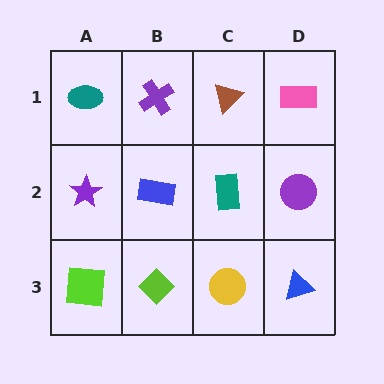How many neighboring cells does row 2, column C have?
4.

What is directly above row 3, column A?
A purple star.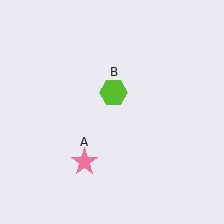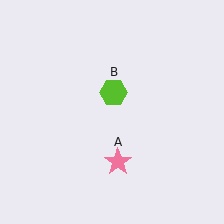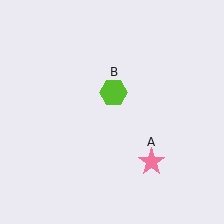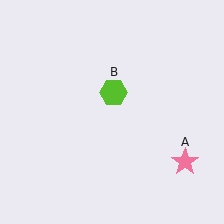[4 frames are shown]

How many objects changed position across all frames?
1 object changed position: pink star (object A).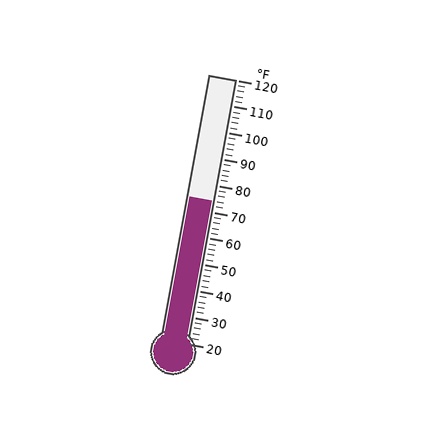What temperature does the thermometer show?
The thermometer shows approximately 74°F.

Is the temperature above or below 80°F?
The temperature is below 80°F.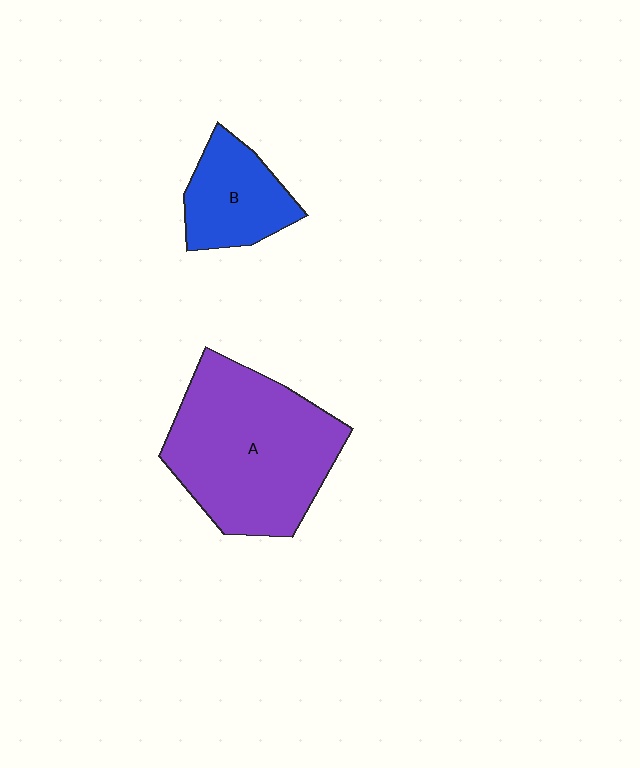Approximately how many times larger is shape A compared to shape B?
Approximately 2.4 times.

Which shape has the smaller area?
Shape B (blue).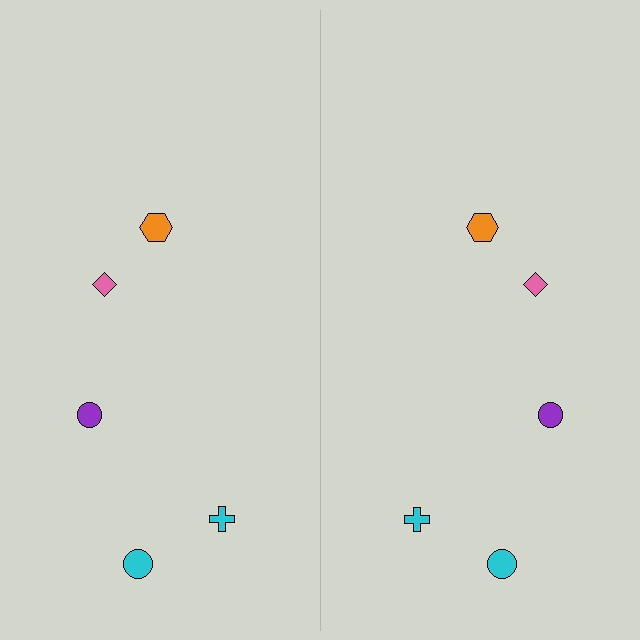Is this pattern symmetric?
Yes, this pattern has bilateral (reflection) symmetry.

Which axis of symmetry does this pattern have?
The pattern has a vertical axis of symmetry running through the center of the image.